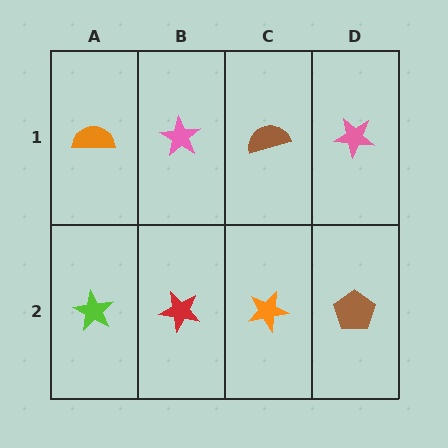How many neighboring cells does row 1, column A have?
2.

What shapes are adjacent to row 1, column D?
A brown pentagon (row 2, column D), a brown semicircle (row 1, column C).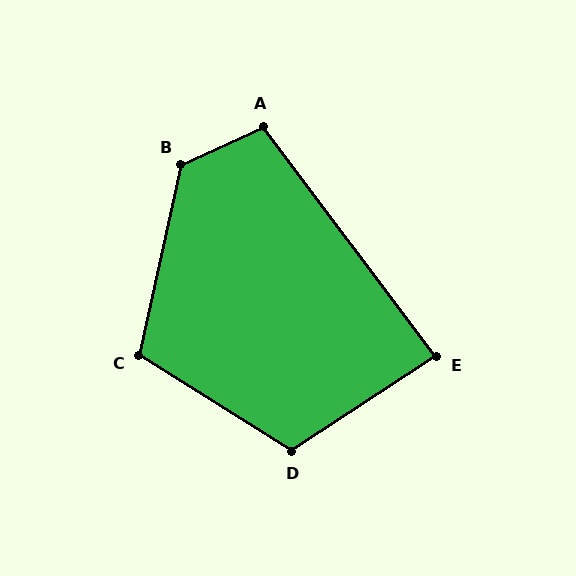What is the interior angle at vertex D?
Approximately 115 degrees (obtuse).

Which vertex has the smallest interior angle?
E, at approximately 86 degrees.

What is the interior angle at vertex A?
Approximately 102 degrees (obtuse).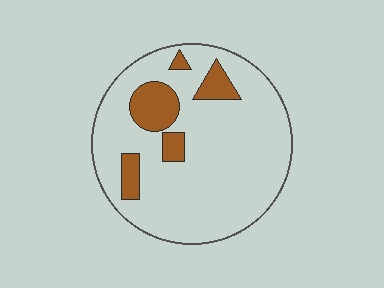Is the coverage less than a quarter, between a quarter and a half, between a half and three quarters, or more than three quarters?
Less than a quarter.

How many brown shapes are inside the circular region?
5.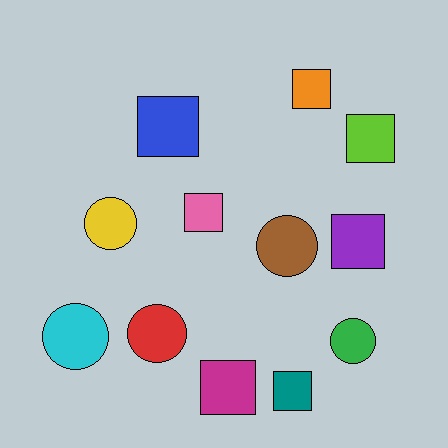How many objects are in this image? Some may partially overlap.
There are 12 objects.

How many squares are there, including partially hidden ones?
There are 7 squares.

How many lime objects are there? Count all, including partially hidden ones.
There is 1 lime object.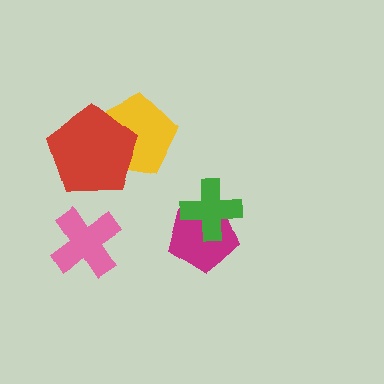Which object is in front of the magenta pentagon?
The green cross is in front of the magenta pentagon.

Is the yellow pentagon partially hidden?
Yes, it is partially covered by another shape.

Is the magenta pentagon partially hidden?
Yes, it is partially covered by another shape.